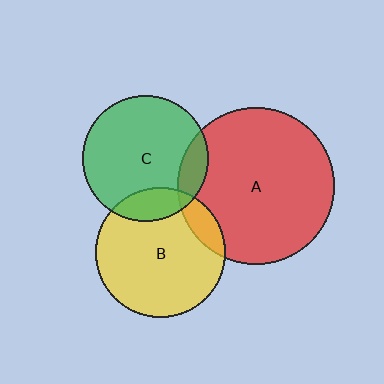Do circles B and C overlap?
Yes.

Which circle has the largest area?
Circle A (red).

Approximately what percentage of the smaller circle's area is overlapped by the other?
Approximately 15%.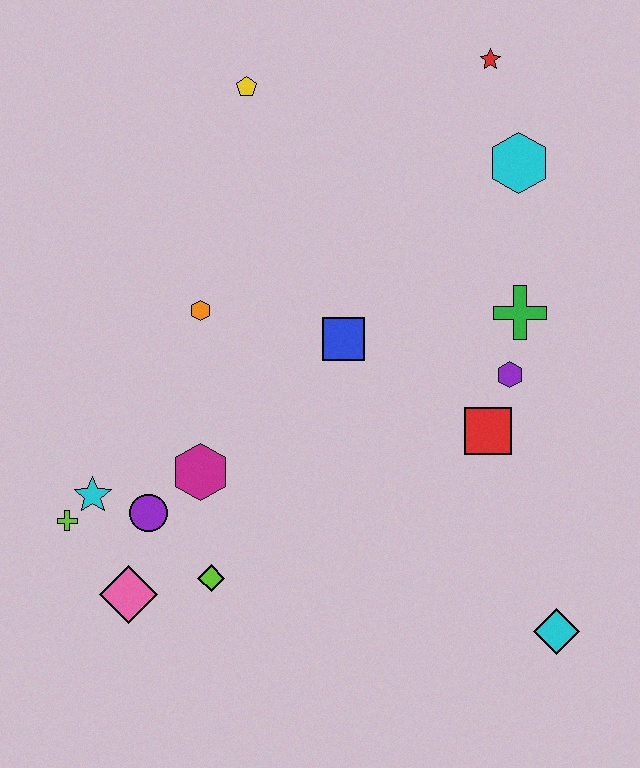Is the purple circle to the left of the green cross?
Yes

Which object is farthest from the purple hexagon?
The lime cross is farthest from the purple hexagon.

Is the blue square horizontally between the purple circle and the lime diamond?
No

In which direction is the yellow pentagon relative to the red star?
The yellow pentagon is to the left of the red star.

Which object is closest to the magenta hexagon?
The purple circle is closest to the magenta hexagon.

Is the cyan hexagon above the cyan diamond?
Yes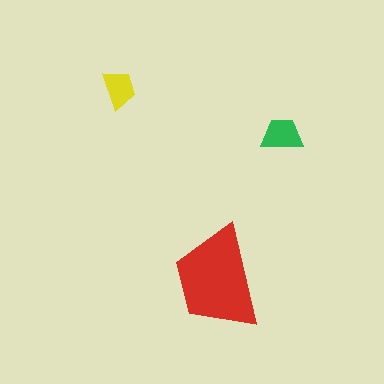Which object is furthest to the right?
The green trapezoid is rightmost.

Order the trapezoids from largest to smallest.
the red one, the green one, the yellow one.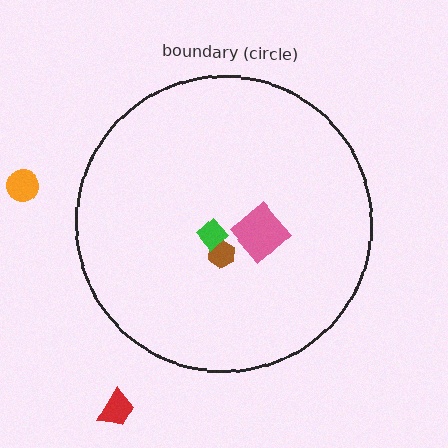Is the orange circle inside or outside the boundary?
Outside.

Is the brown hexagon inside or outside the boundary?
Inside.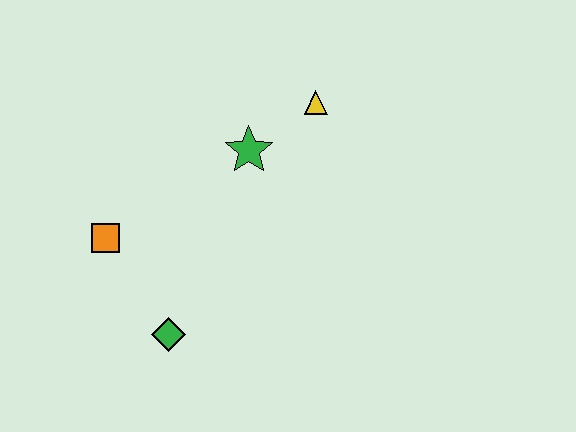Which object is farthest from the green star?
The green diamond is farthest from the green star.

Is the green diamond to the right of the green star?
No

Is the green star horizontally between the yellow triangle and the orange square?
Yes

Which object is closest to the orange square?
The green diamond is closest to the orange square.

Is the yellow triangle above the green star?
Yes